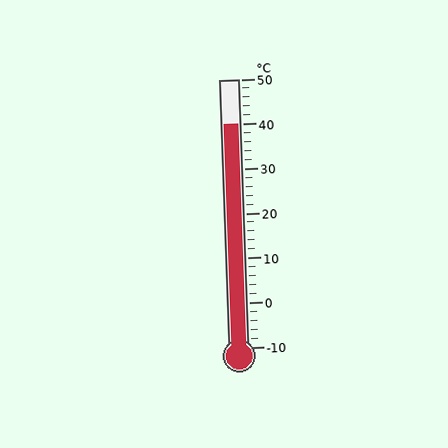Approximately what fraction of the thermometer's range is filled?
The thermometer is filled to approximately 85% of its range.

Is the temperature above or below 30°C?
The temperature is above 30°C.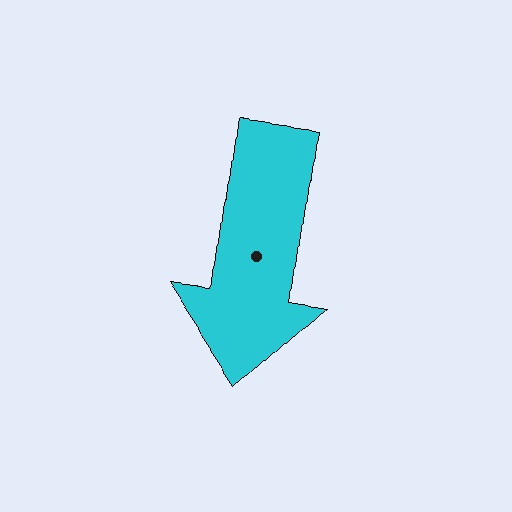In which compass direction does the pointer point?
South.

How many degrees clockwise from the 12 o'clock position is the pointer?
Approximately 188 degrees.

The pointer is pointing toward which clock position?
Roughly 6 o'clock.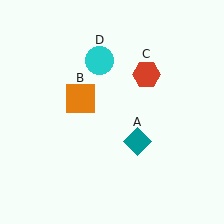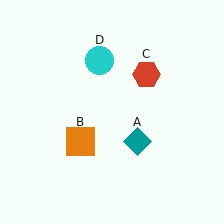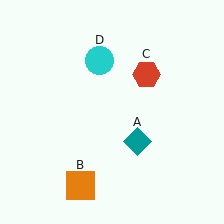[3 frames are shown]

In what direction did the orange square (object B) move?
The orange square (object B) moved down.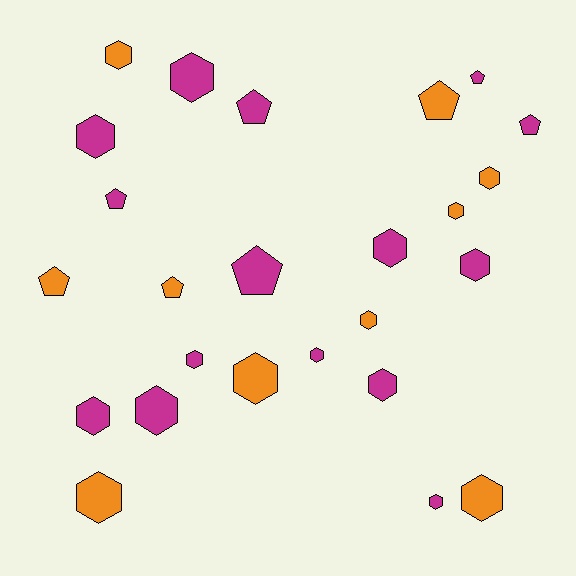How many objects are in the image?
There are 25 objects.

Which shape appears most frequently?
Hexagon, with 17 objects.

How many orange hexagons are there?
There are 7 orange hexagons.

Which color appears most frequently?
Magenta, with 15 objects.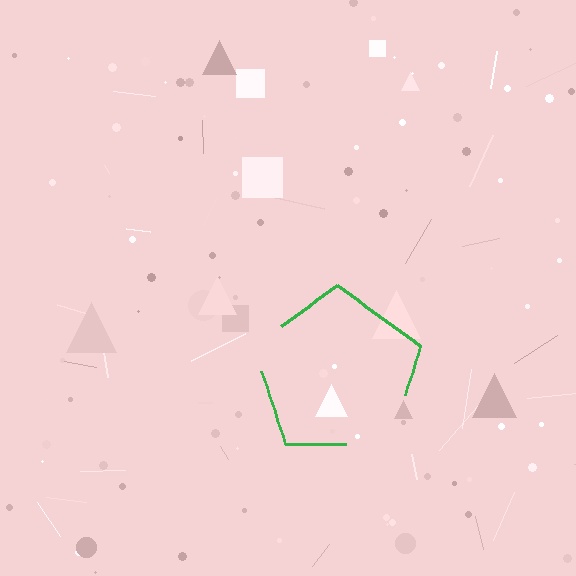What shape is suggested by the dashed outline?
The dashed outline suggests a pentagon.